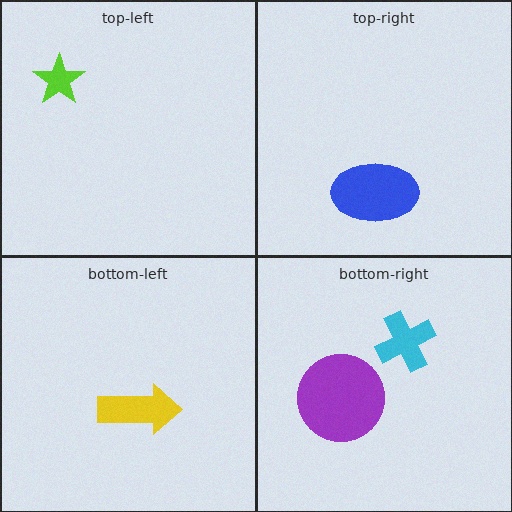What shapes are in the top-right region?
The blue ellipse.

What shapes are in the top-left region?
The lime star.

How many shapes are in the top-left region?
1.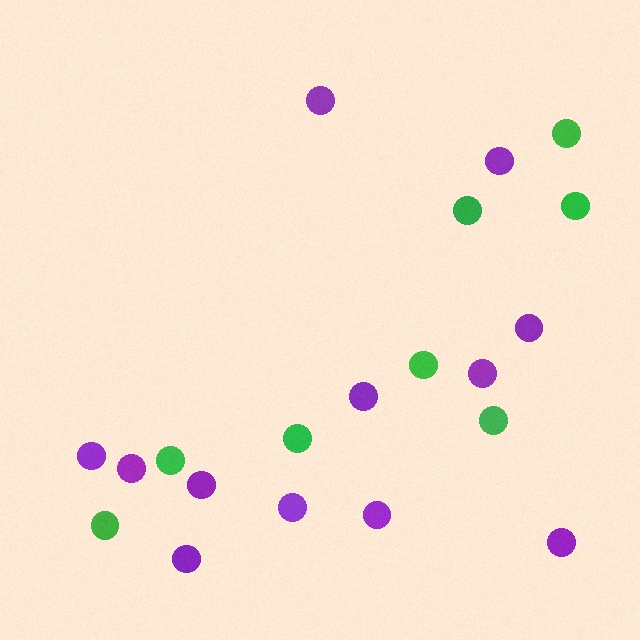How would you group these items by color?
There are 2 groups: one group of green circles (8) and one group of purple circles (12).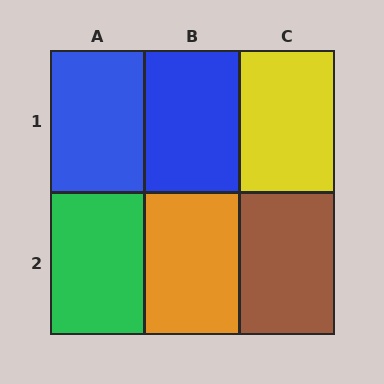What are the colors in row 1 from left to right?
Blue, blue, yellow.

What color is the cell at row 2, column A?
Green.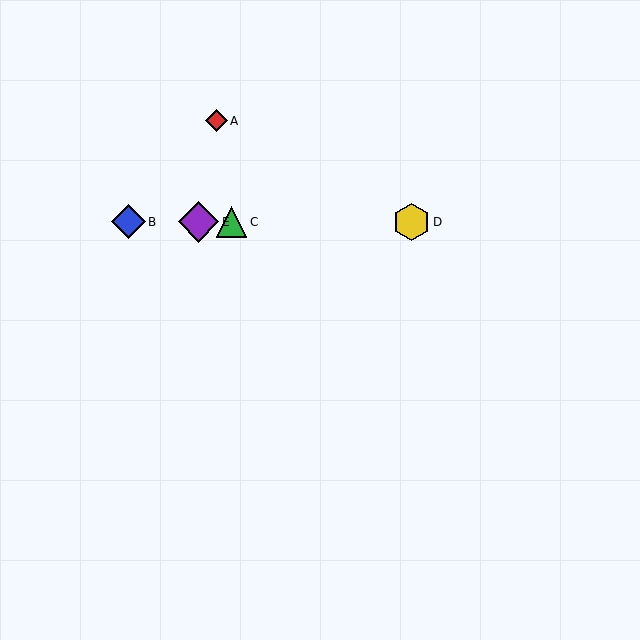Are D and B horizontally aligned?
Yes, both are at y≈222.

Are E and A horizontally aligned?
No, E is at y≈222 and A is at y≈121.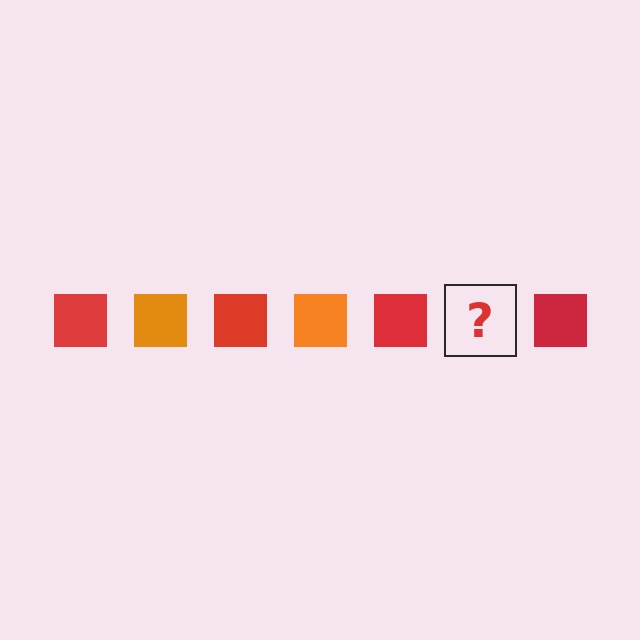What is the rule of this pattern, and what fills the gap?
The rule is that the pattern cycles through red, orange squares. The gap should be filled with an orange square.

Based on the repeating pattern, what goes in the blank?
The blank should be an orange square.